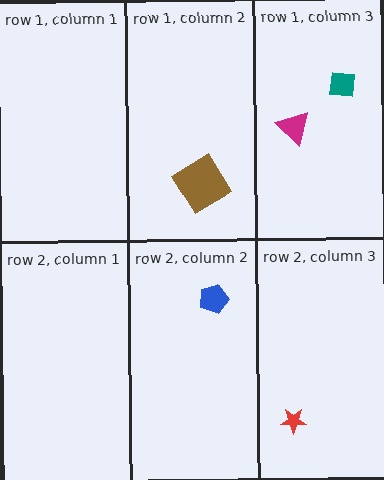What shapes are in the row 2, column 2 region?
The blue pentagon.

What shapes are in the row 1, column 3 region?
The teal square, the magenta triangle.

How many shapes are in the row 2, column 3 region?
1.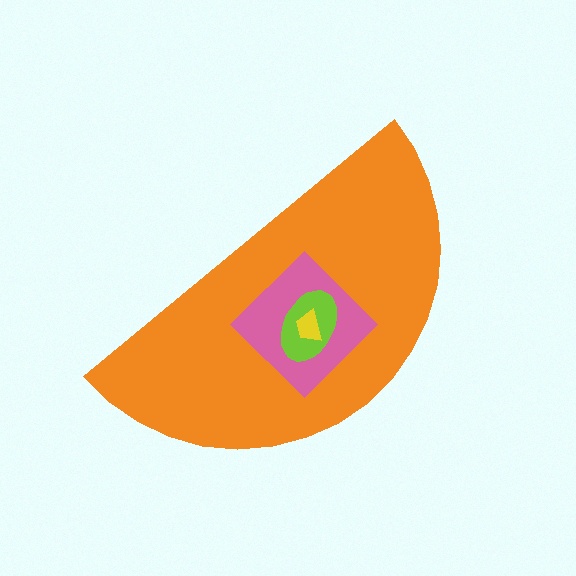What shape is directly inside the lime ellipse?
The yellow trapezoid.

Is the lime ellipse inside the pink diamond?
Yes.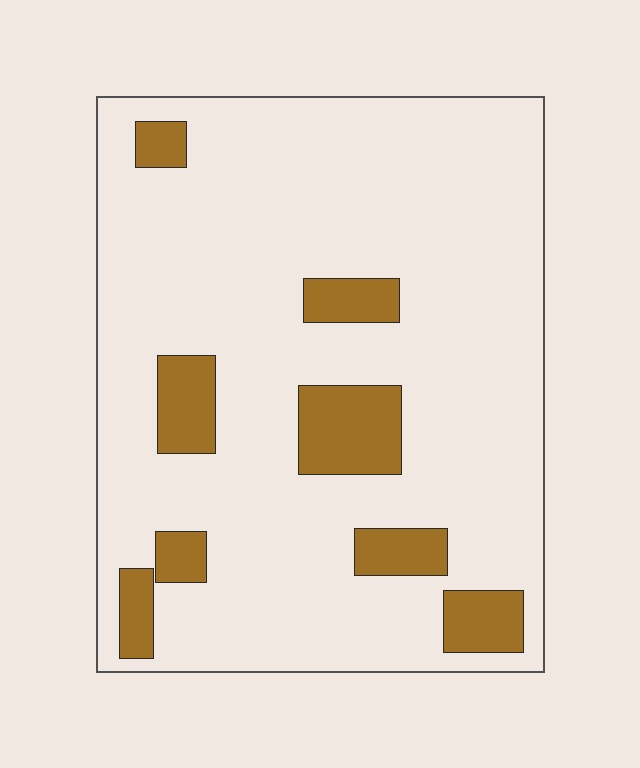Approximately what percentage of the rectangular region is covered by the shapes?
Approximately 15%.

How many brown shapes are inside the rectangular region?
8.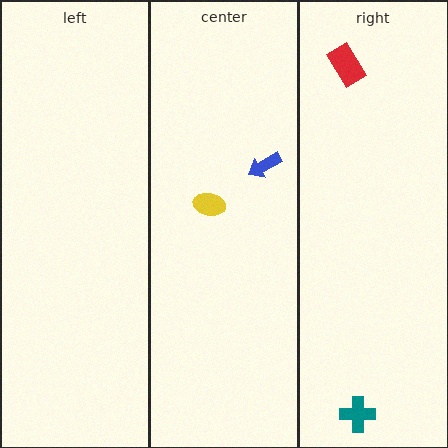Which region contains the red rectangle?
The right region.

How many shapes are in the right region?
2.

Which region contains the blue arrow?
The center region.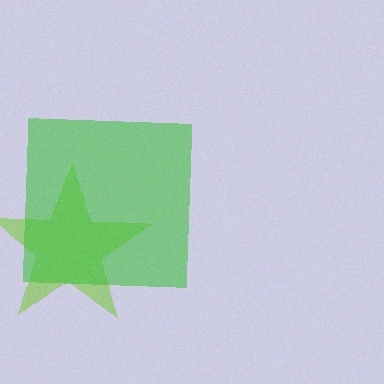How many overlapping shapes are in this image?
There are 2 overlapping shapes in the image.